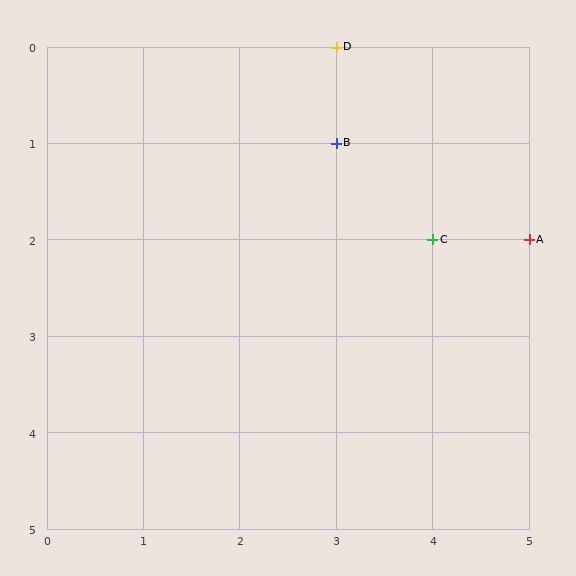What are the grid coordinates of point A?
Point A is at grid coordinates (5, 2).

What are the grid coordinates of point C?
Point C is at grid coordinates (4, 2).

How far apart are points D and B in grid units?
Points D and B are 1 row apart.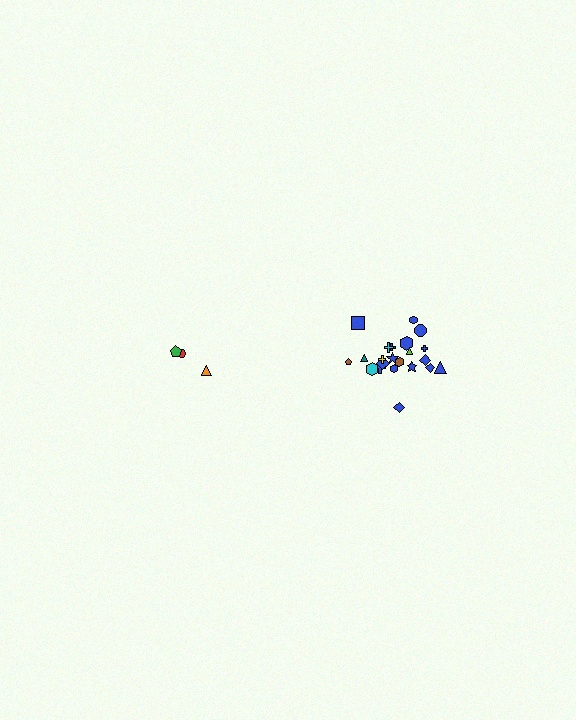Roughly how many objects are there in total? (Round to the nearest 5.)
Roughly 25 objects in total.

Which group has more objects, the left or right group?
The right group.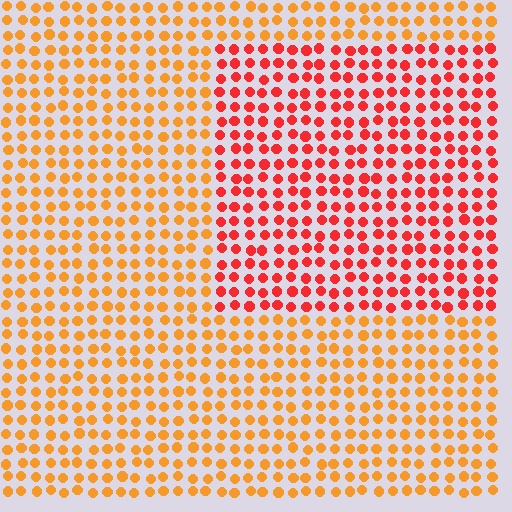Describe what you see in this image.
The image is filled with small orange elements in a uniform arrangement. A rectangle-shaped region is visible where the elements are tinted to a slightly different hue, forming a subtle color boundary.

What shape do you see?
I see a rectangle.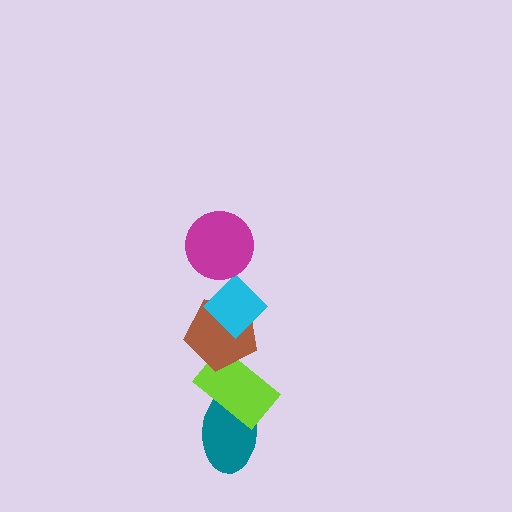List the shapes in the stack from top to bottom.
From top to bottom: the magenta circle, the cyan diamond, the brown pentagon, the lime rectangle, the teal ellipse.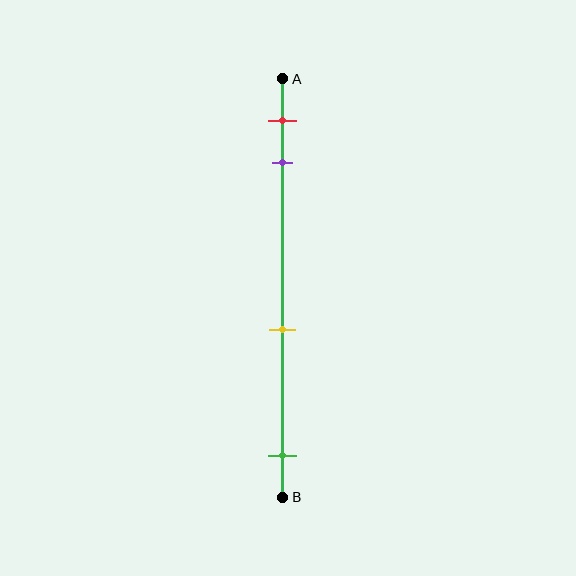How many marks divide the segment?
There are 4 marks dividing the segment.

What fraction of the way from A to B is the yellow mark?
The yellow mark is approximately 60% (0.6) of the way from A to B.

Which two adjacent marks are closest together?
The red and purple marks are the closest adjacent pair.